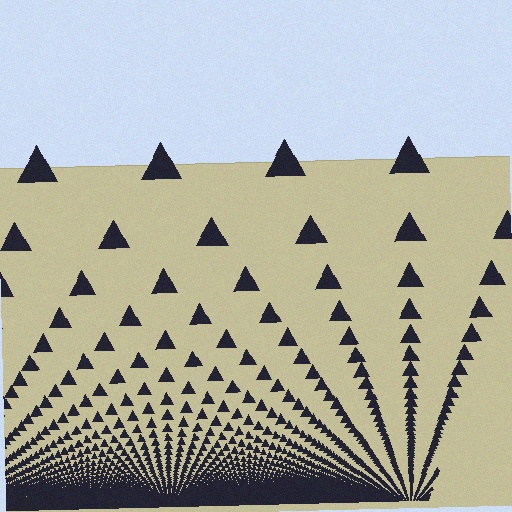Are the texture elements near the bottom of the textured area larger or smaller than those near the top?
Smaller. The gradient is inverted — elements near the bottom are smaller and denser.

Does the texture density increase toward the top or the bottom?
Density increases toward the bottom.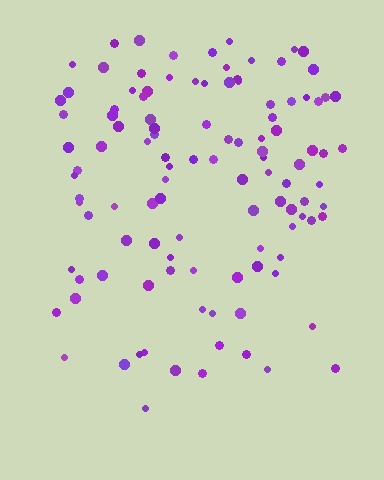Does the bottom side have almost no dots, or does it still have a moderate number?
Still a moderate number, just noticeably fewer than the top.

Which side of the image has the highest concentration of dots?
The top.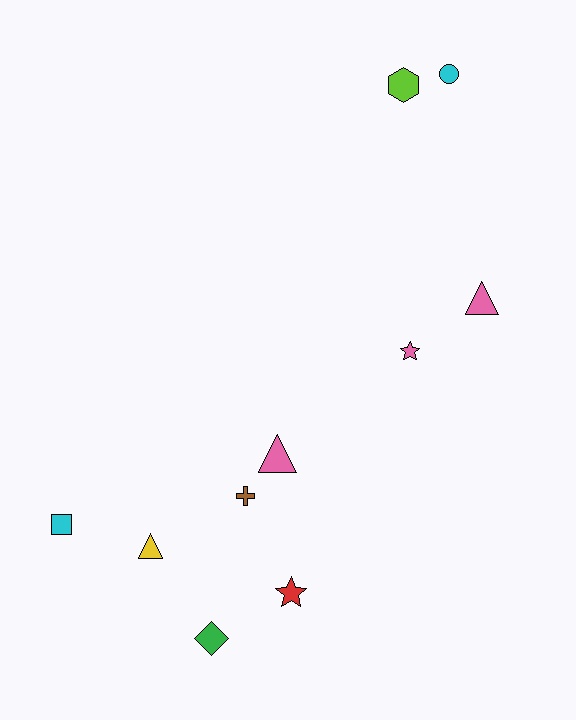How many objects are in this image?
There are 10 objects.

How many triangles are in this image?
There are 3 triangles.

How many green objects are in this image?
There is 1 green object.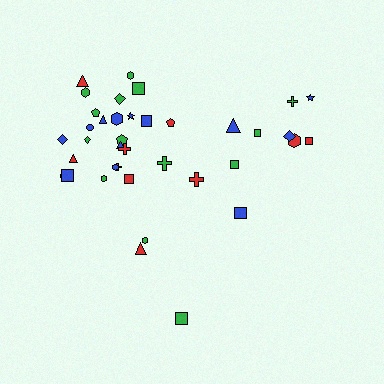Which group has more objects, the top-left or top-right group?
The top-left group.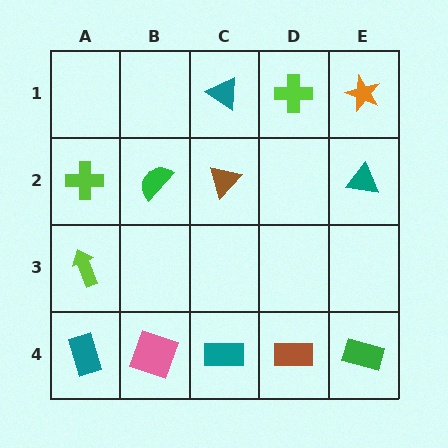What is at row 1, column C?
A teal triangle.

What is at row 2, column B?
A green semicircle.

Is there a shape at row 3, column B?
No, that cell is empty.